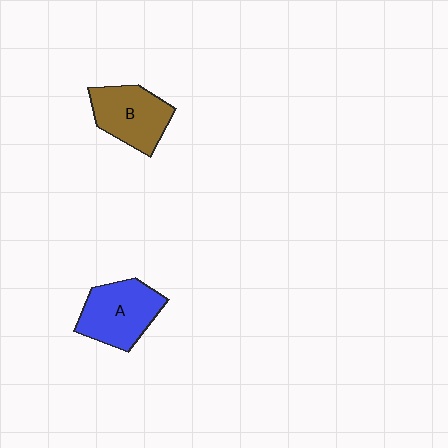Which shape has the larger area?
Shape A (blue).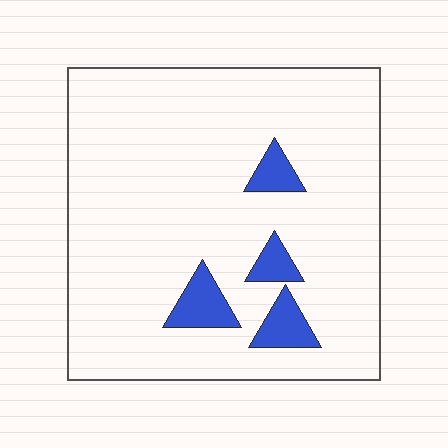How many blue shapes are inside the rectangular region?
4.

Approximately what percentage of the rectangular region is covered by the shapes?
Approximately 10%.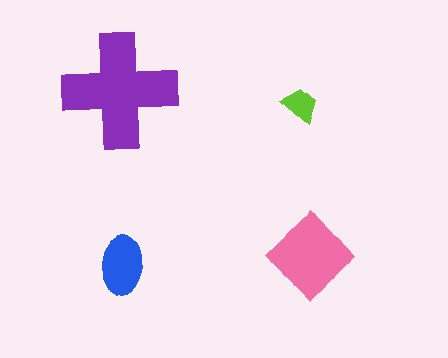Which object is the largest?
The purple cross.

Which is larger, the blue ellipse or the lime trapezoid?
The blue ellipse.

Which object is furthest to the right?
The pink diamond is rightmost.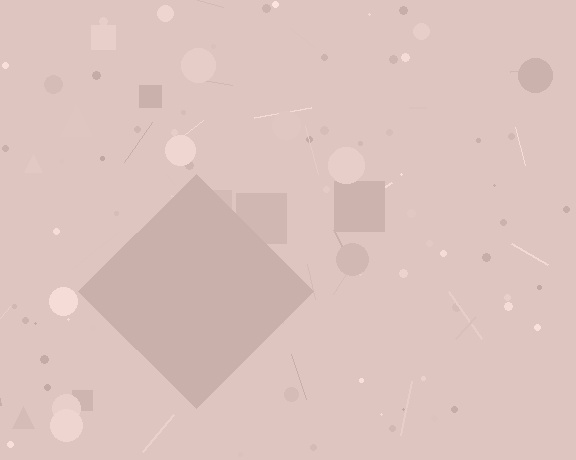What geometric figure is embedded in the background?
A diamond is embedded in the background.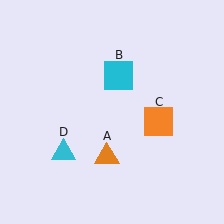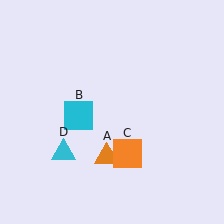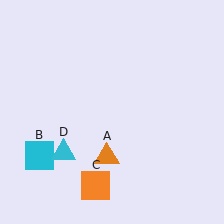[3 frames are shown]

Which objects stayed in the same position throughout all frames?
Orange triangle (object A) and cyan triangle (object D) remained stationary.